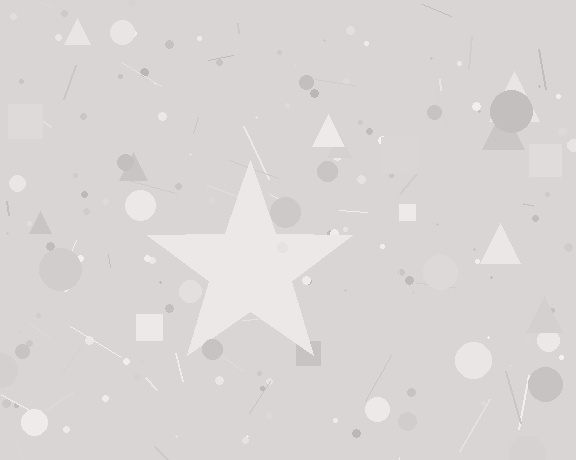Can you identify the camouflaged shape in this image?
The camouflaged shape is a star.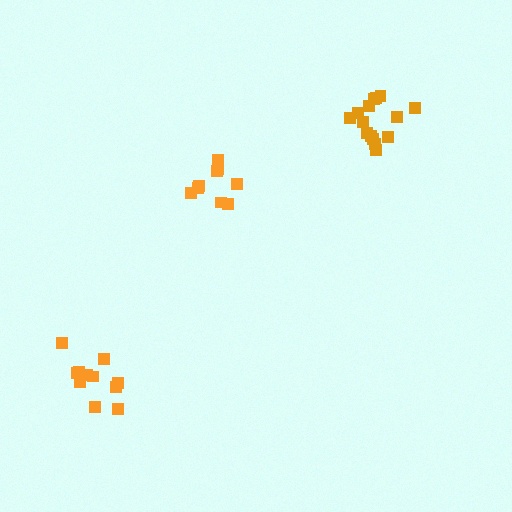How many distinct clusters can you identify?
There are 3 distinct clusters.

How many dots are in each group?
Group 1: 11 dots, Group 2: 15 dots, Group 3: 10 dots (36 total).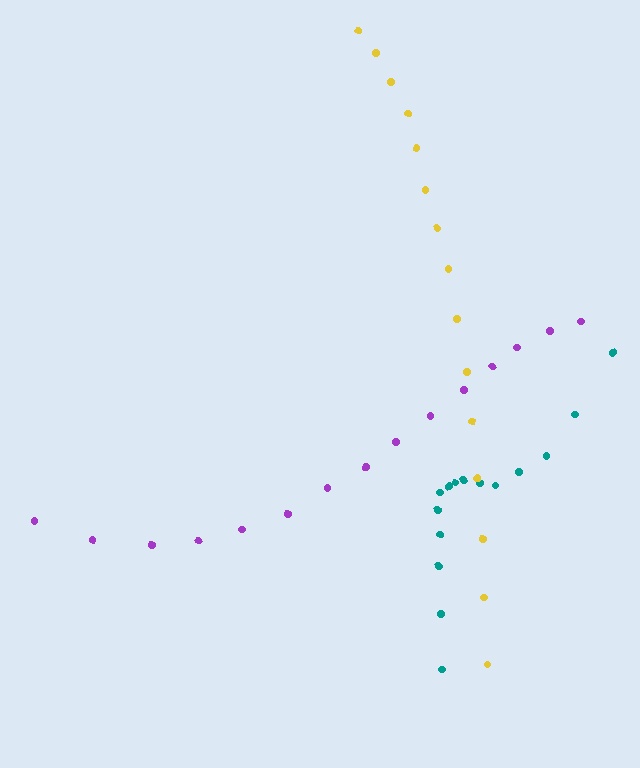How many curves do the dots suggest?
There are 3 distinct paths.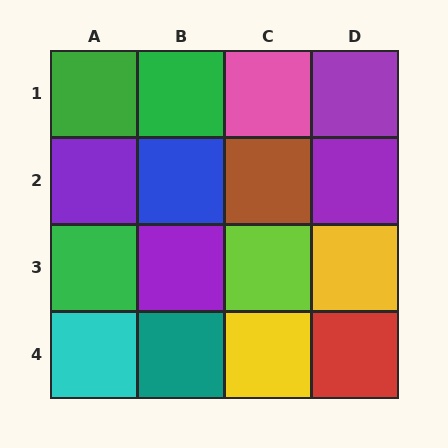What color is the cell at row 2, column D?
Purple.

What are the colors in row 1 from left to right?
Green, green, pink, purple.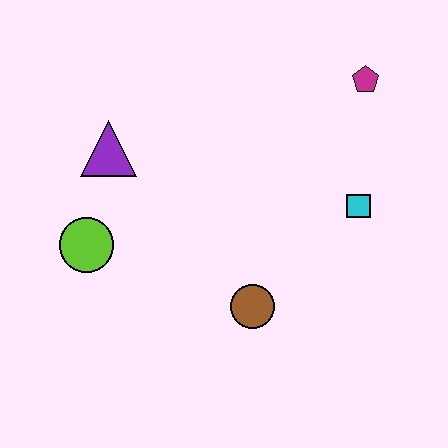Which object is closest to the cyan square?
The magenta pentagon is closest to the cyan square.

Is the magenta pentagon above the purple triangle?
Yes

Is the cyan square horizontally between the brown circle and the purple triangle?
No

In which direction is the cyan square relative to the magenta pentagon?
The cyan square is below the magenta pentagon.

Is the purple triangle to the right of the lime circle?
Yes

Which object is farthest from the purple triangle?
The magenta pentagon is farthest from the purple triangle.